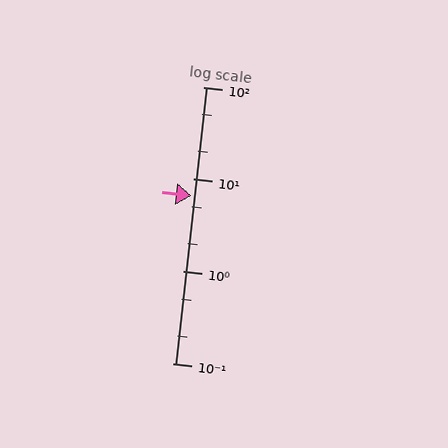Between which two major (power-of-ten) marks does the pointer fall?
The pointer is between 1 and 10.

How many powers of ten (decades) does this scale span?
The scale spans 3 decades, from 0.1 to 100.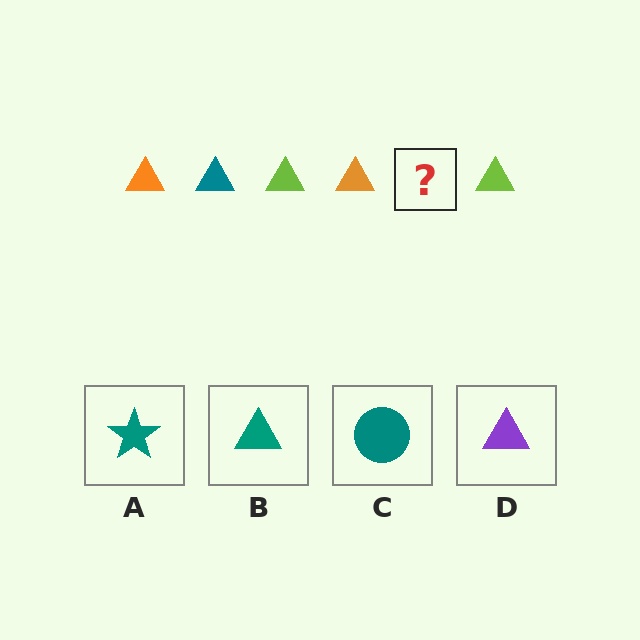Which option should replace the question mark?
Option B.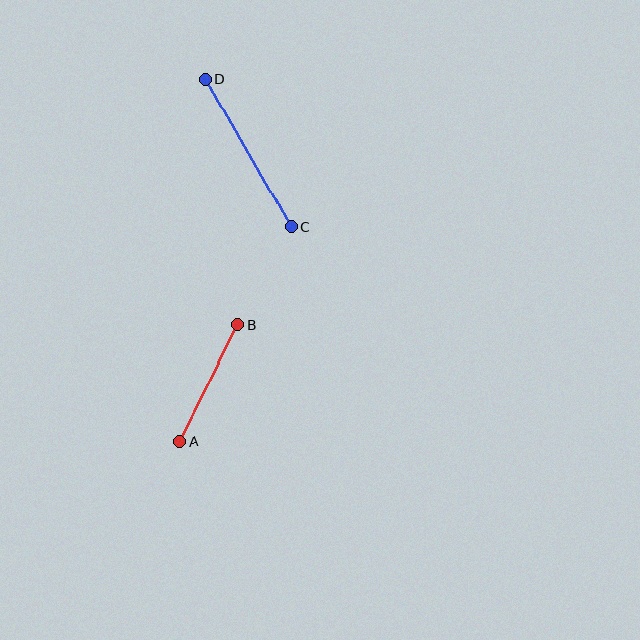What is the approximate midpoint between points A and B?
The midpoint is at approximately (209, 383) pixels.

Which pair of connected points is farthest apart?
Points C and D are farthest apart.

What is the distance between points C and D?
The distance is approximately 171 pixels.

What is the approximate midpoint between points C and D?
The midpoint is at approximately (248, 154) pixels.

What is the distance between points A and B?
The distance is approximately 130 pixels.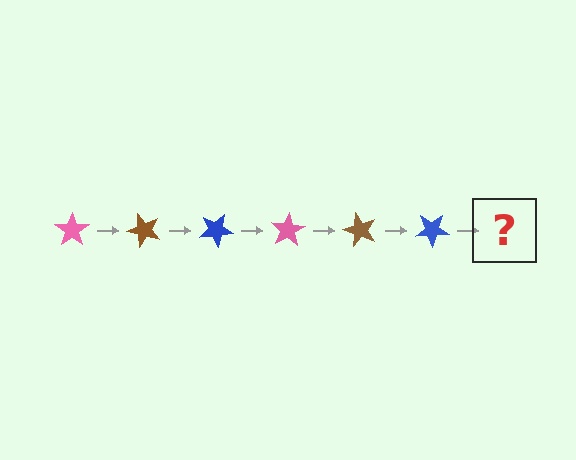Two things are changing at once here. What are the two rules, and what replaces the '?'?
The two rules are that it rotates 50 degrees each step and the color cycles through pink, brown, and blue. The '?' should be a pink star, rotated 300 degrees from the start.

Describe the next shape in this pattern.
It should be a pink star, rotated 300 degrees from the start.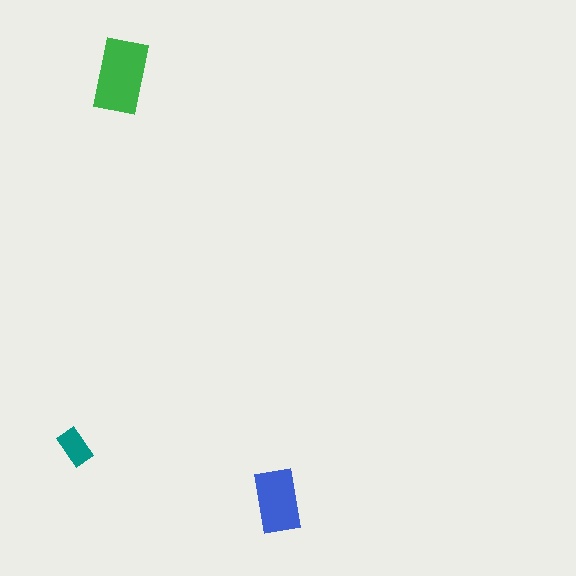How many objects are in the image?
There are 3 objects in the image.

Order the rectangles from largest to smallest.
the green one, the blue one, the teal one.